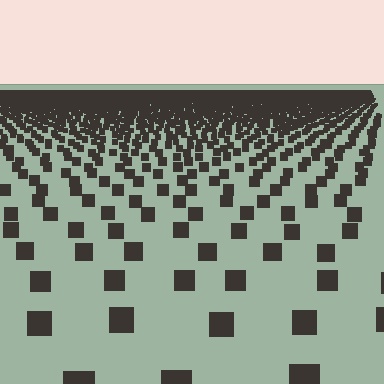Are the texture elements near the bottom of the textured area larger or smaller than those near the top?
Larger. Near the bottom, elements are closer to the viewer and appear at a bigger on-screen size.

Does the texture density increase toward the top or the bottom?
Density increases toward the top.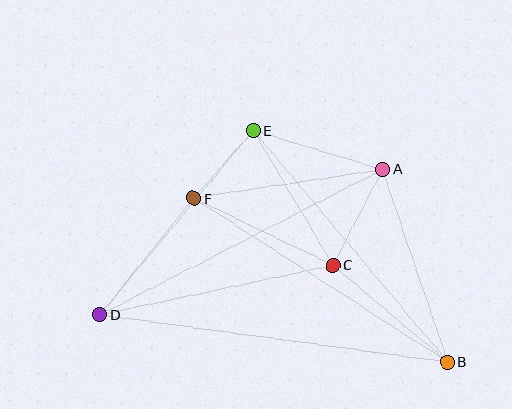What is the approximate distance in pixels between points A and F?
The distance between A and F is approximately 191 pixels.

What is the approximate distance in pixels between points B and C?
The distance between B and C is approximately 150 pixels.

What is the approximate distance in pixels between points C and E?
The distance between C and E is approximately 156 pixels.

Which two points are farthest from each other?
Points B and D are farthest from each other.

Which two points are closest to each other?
Points E and F are closest to each other.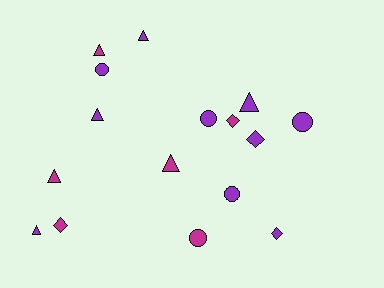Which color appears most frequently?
Purple, with 10 objects.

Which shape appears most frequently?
Triangle, with 7 objects.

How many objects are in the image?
There are 16 objects.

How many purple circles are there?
There are 4 purple circles.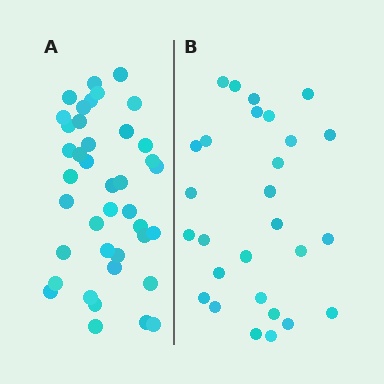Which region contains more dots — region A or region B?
Region A (the left region) has more dots.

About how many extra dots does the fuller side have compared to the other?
Region A has roughly 12 or so more dots than region B.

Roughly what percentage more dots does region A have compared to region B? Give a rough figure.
About 45% more.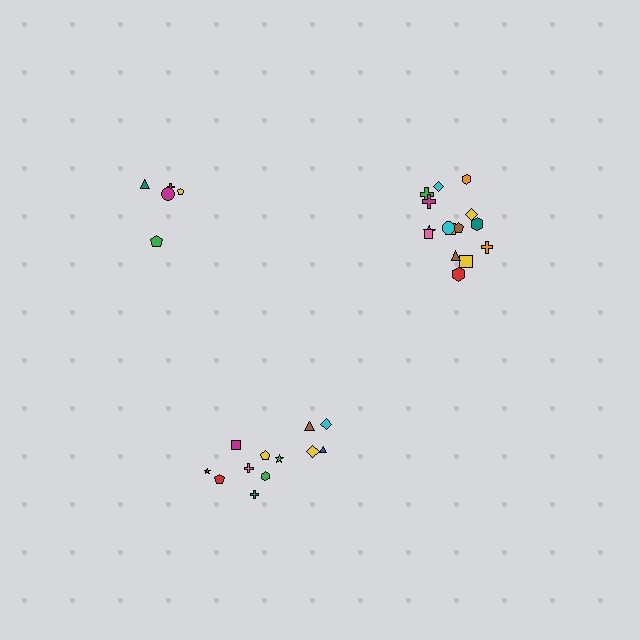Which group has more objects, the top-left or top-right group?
The top-right group.